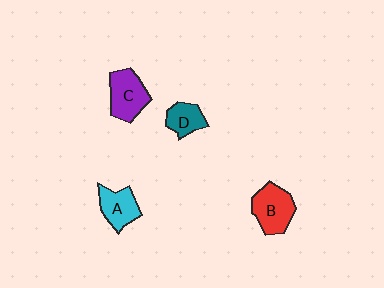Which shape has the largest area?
Shape B (red).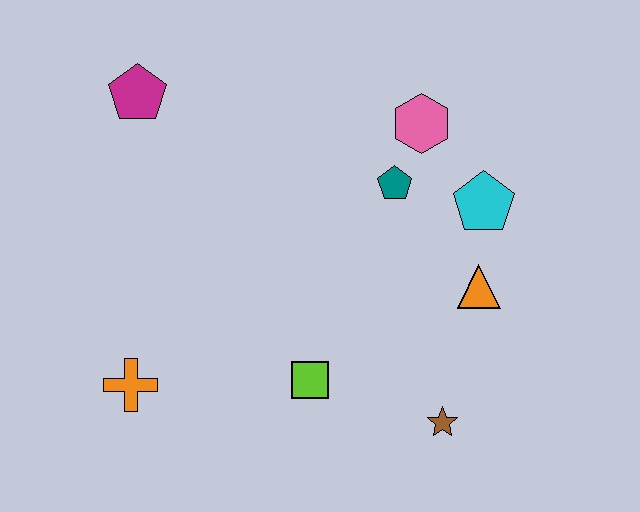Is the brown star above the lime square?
No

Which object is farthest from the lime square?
The magenta pentagon is farthest from the lime square.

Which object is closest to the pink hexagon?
The teal pentagon is closest to the pink hexagon.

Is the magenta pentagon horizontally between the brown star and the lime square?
No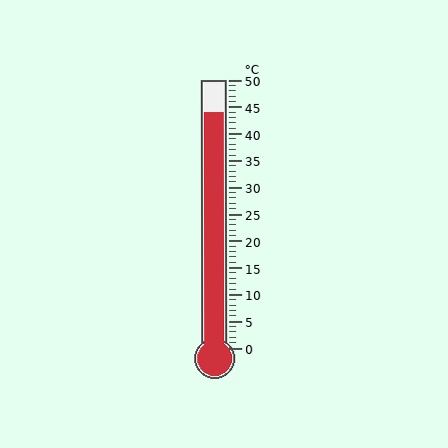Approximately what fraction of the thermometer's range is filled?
The thermometer is filled to approximately 90% of its range.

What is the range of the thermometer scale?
The thermometer scale ranges from 0°C to 50°C.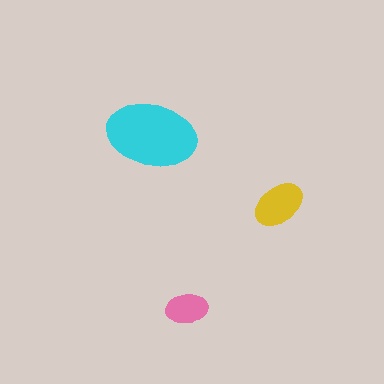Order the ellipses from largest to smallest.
the cyan one, the yellow one, the pink one.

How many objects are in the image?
There are 3 objects in the image.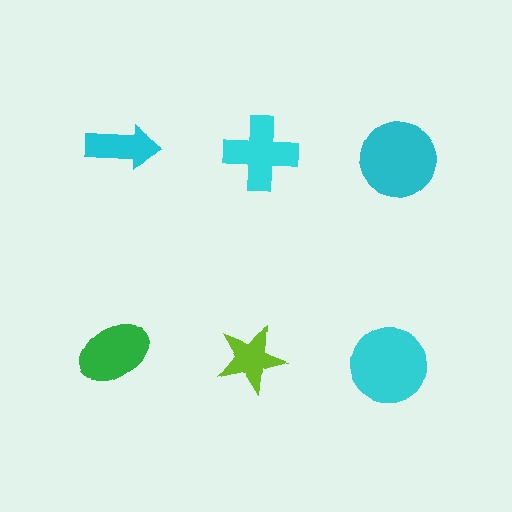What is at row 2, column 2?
A lime star.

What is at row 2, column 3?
A cyan circle.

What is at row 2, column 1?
A green ellipse.